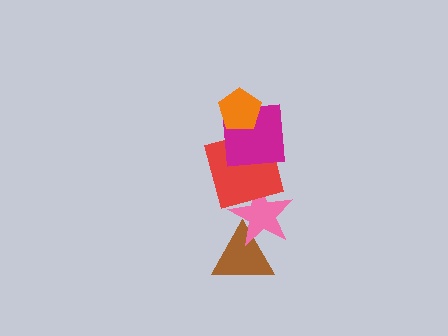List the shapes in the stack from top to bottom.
From top to bottom: the orange pentagon, the magenta square, the red square, the pink star, the brown triangle.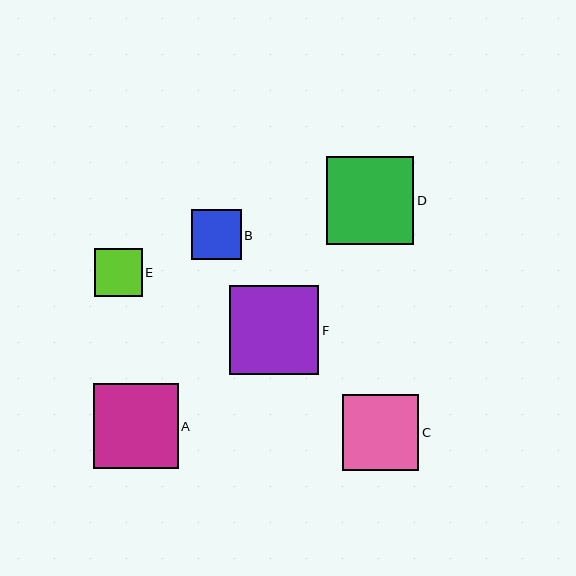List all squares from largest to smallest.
From largest to smallest: F, D, A, C, B, E.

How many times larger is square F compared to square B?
Square F is approximately 1.8 times the size of square B.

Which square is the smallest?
Square E is the smallest with a size of approximately 48 pixels.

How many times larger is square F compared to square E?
Square F is approximately 1.9 times the size of square E.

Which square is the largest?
Square F is the largest with a size of approximately 89 pixels.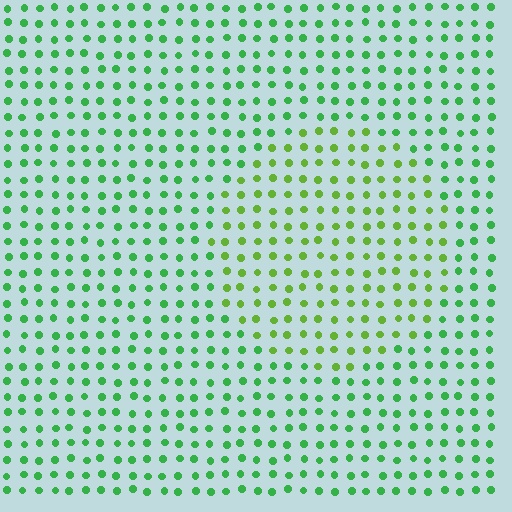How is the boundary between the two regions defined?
The boundary is defined purely by a slight shift in hue (about 32 degrees). Spacing, size, and orientation are identical on both sides.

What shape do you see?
I see a circle.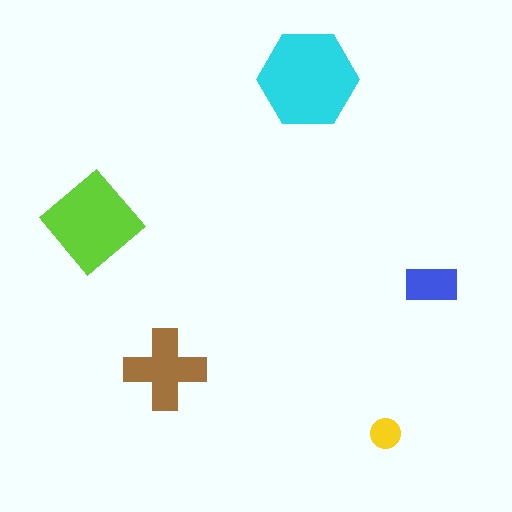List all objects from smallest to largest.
The yellow circle, the blue rectangle, the brown cross, the lime diamond, the cyan hexagon.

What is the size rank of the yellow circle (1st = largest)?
5th.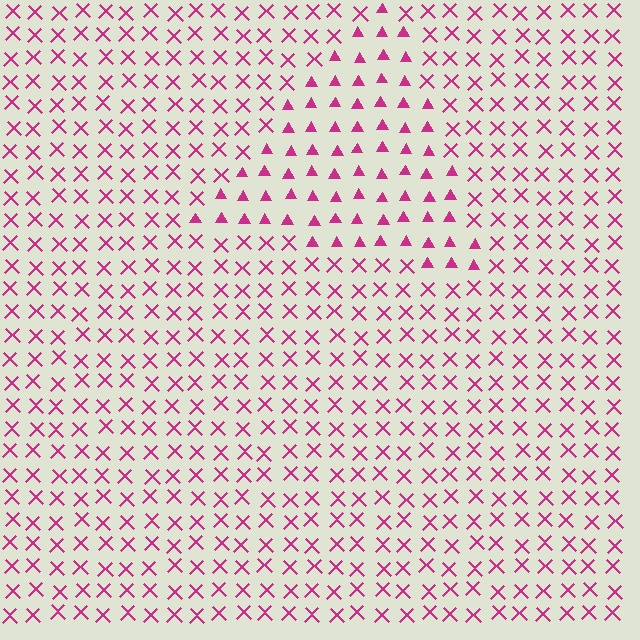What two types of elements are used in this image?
The image uses triangles inside the triangle region and X marks outside it.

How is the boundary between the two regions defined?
The boundary is defined by a change in element shape: triangles inside vs. X marks outside. All elements share the same color and spacing.